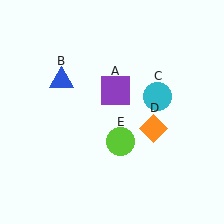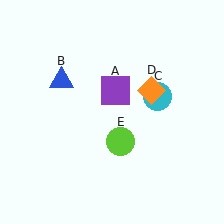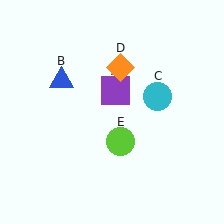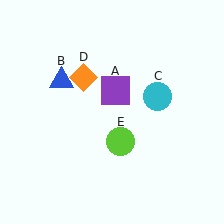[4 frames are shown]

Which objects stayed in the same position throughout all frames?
Purple square (object A) and blue triangle (object B) and cyan circle (object C) and lime circle (object E) remained stationary.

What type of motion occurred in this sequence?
The orange diamond (object D) rotated counterclockwise around the center of the scene.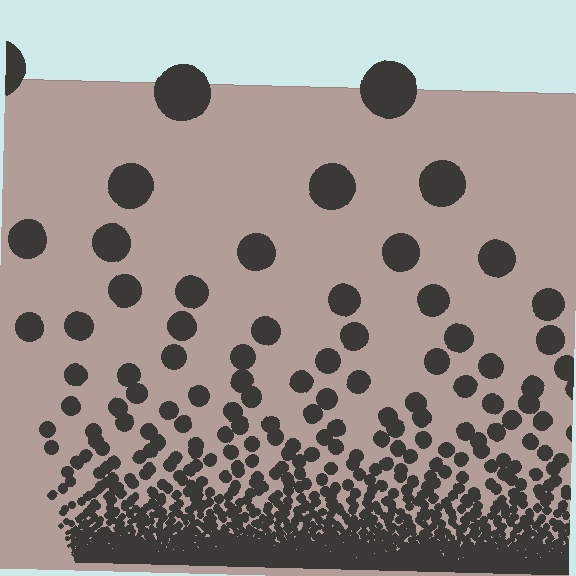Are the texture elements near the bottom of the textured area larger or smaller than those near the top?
Smaller. The gradient is inverted — elements near the bottom are smaller and denser.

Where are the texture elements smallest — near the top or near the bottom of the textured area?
Near the bottom.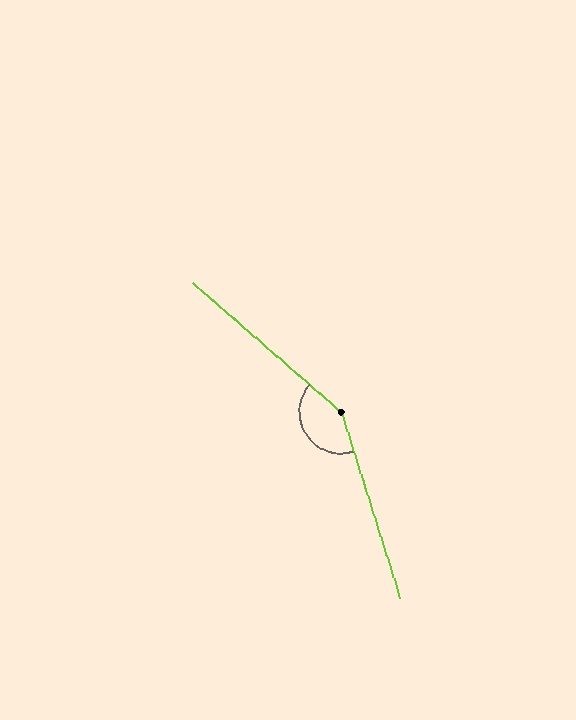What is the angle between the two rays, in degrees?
Approximately 149 degrees.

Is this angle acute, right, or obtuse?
It is obtuse.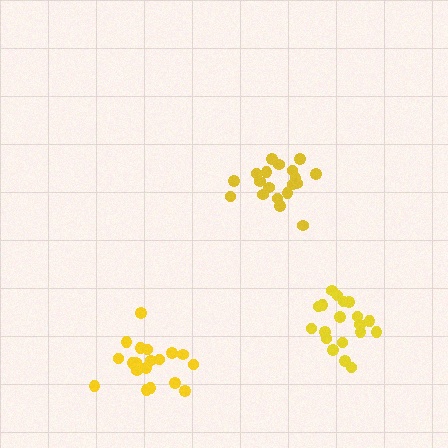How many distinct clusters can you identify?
There are 3 distinct clusters.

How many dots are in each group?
Group 1: 20 dots, Group 2: 19 dots, Group 3: 19 dots (58 total).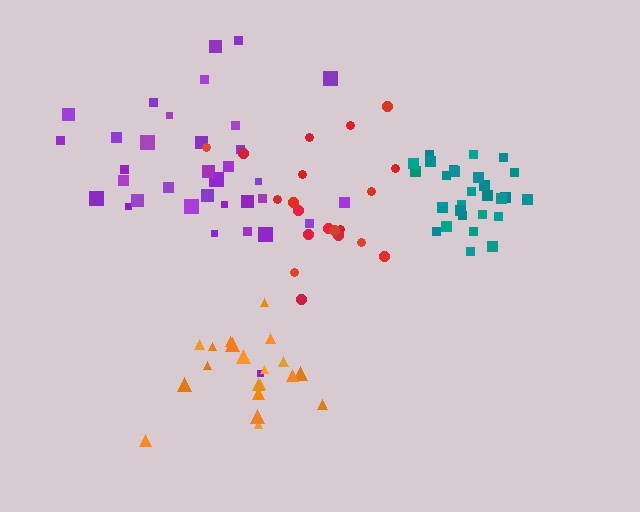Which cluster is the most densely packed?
Teal.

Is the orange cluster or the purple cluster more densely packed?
Orange.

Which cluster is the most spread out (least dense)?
Red.